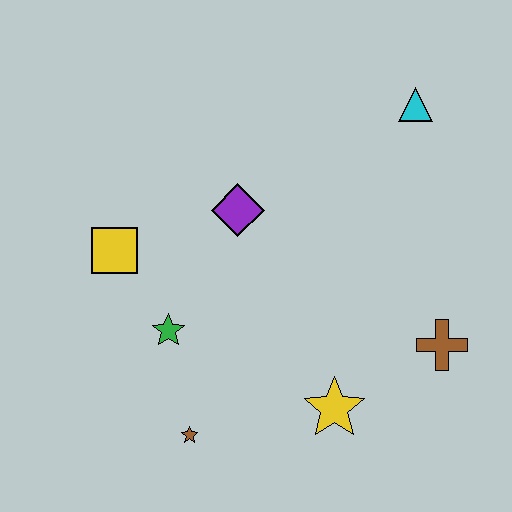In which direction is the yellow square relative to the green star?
The yellow square is above the green star.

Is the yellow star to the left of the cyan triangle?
Yes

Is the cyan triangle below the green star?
No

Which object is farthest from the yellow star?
The cyan triangle is farthest from the yellow star.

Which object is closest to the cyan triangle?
The purple diamond is closest to the cyan triangle.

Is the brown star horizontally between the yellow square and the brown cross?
Yes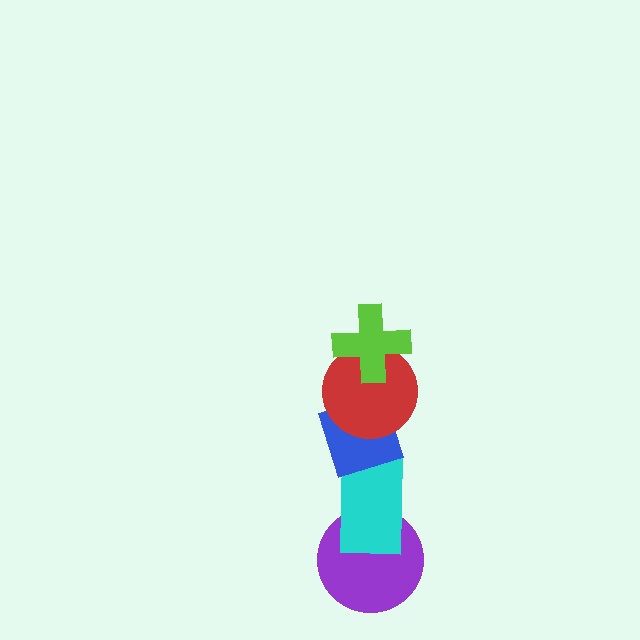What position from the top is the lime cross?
The lime cross is 1st from the top.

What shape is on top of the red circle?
The lime cross is on top of the red circle.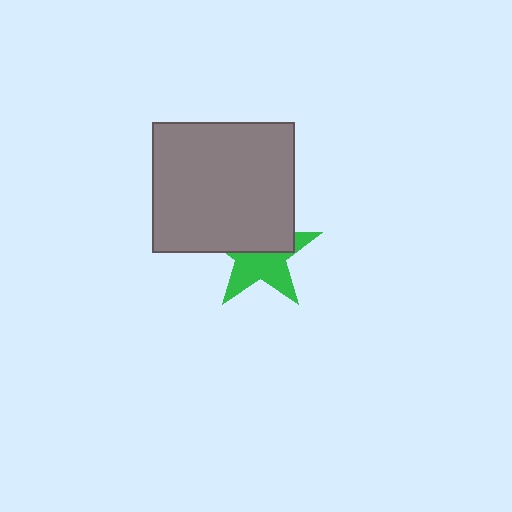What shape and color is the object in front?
The object in front is a gray rectangle.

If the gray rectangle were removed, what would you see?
You would see the complete green star.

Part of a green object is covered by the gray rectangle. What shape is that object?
It is a star.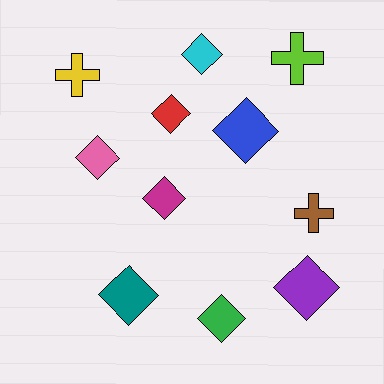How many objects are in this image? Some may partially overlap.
There are 11 objects.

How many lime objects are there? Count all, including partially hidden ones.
There is 1 lime object.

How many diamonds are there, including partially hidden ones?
There are 8 diamonds.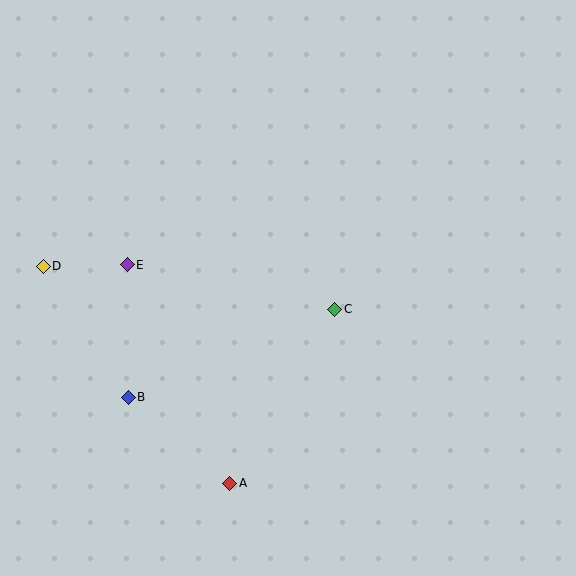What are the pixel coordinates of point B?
Point B is at (128, 397).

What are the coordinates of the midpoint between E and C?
The midpoint between E and C is at (231, 287).